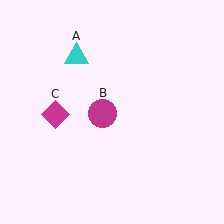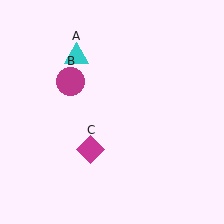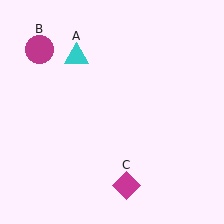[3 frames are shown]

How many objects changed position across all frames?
2 objects changed position: magenta circle (object B), magenta diamond (object C).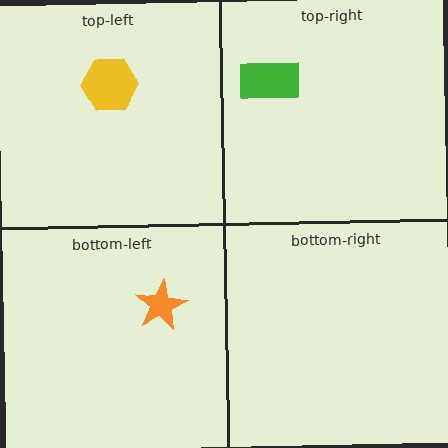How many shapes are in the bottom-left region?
1.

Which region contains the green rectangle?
The top-right region.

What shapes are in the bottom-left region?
The orange star.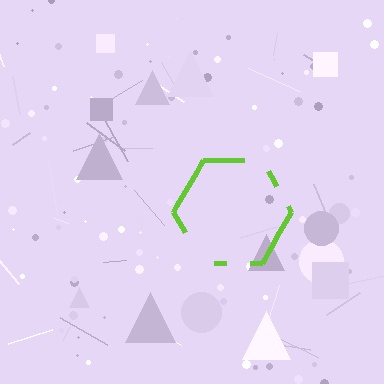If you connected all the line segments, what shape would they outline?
They would outline a hexagon.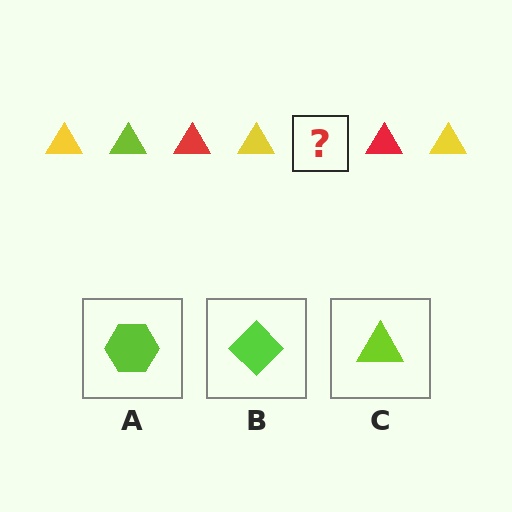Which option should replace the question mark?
Option C.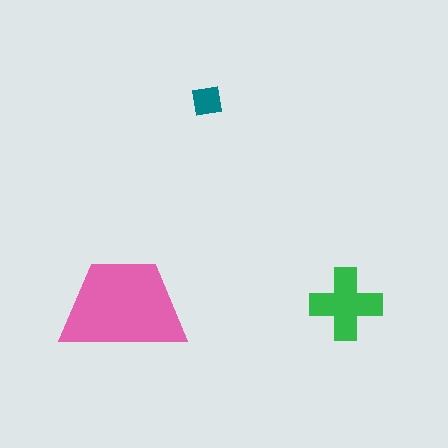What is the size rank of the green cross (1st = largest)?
2nd.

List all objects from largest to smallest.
The pink trapezoid, the green cross, the teal square.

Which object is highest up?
The teal square is topmost.